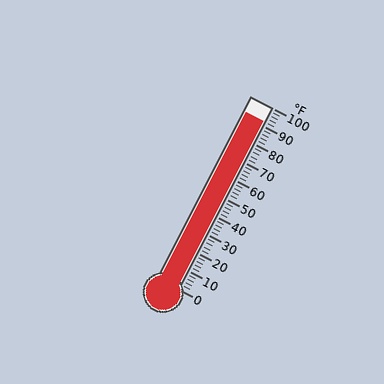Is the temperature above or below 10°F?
The temperature is above 10°F.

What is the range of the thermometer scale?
The thermometer scale ranges from 0°F to 100°F.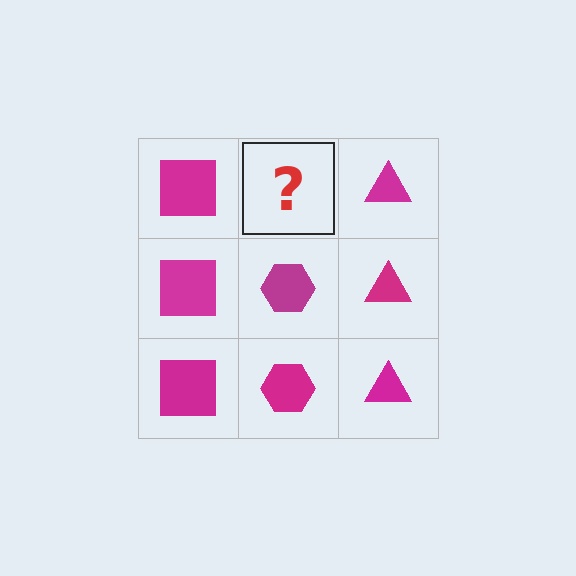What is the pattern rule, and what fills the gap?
The rule is that each column has a consistent shape. The gap should be filled with a magenta hexagon.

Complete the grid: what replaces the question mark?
The question mark should be replaced with a magenta hexagon.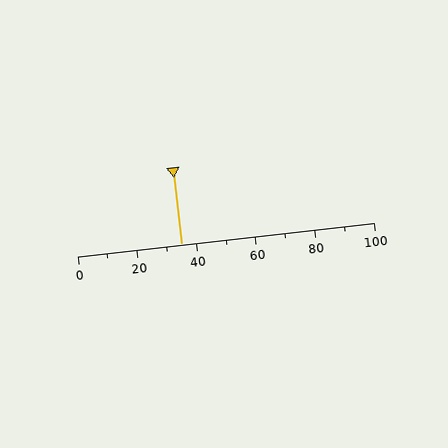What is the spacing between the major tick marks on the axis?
The major ticks are spaced 20 apart.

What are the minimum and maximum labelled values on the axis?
The axis runs from 0 to 100.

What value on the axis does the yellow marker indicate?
The marker indicates approximately 35.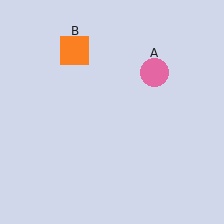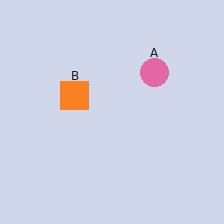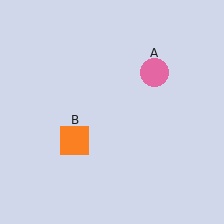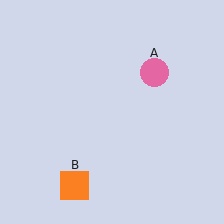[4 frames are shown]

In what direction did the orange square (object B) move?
The orange square (object B) moved down.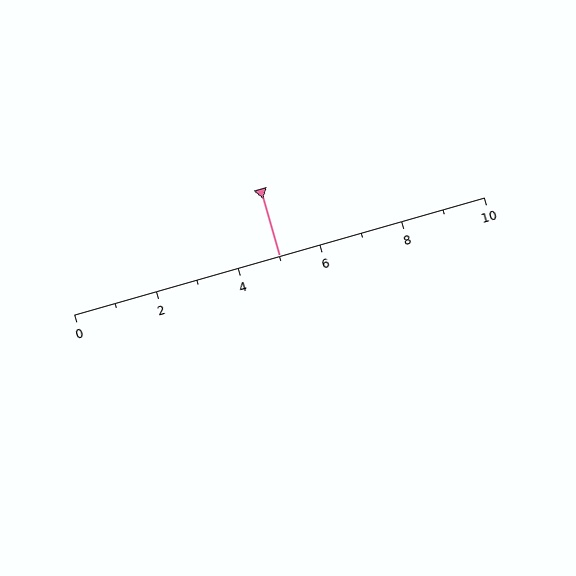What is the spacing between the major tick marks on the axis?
The major ticks are spaced 2 apart.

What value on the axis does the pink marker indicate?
The marker indicates approximately 5.